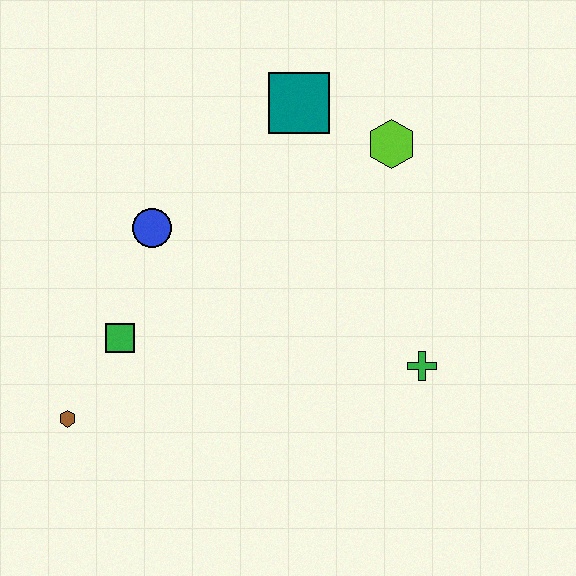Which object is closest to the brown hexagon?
The green square is closest to the brown hexagon.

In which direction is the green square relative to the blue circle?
The green square is below the blue circle.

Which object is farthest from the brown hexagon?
The lime hexagon is farthest from the brown hexagon.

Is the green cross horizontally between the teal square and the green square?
No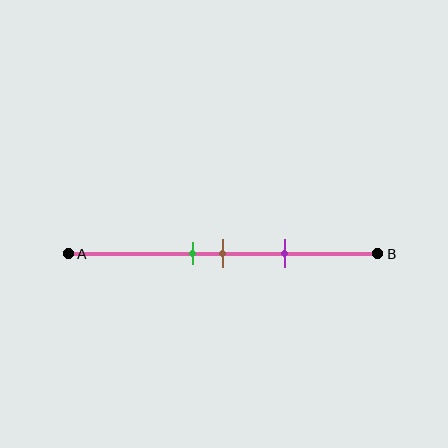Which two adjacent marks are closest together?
The green and brown marks are the closest adjacent pair.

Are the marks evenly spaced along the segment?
Yes, the marks are approximately evenly spaced.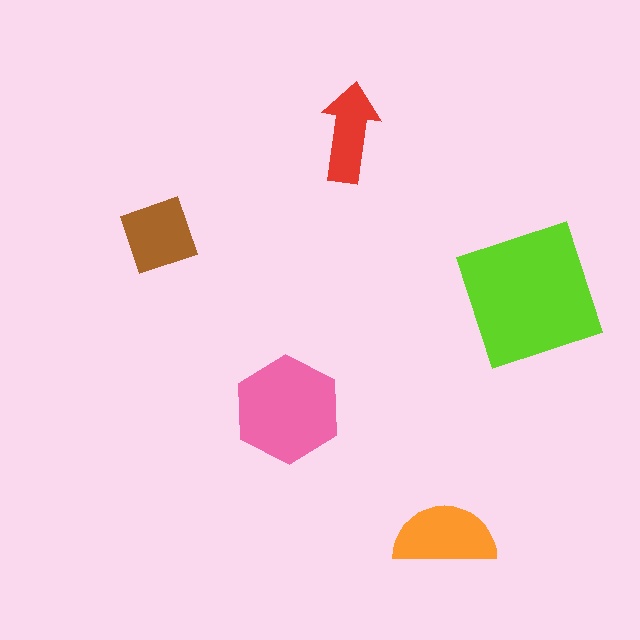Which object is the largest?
The lime square.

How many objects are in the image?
There are 5 objects in the image.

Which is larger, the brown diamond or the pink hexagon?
The pink hexagon.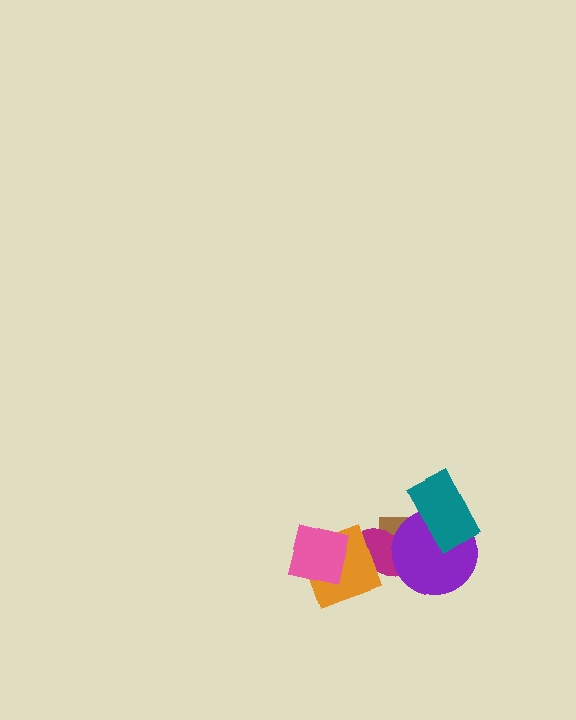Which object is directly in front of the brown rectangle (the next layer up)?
The magenta ellipse is directly in front of the brown rectangle.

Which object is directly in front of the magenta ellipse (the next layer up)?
The purple circle is directly in front of the magenta ellipse.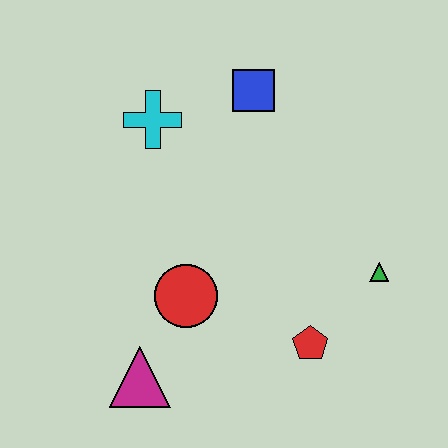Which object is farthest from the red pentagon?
The cyan cross is farthest from the red pentagon.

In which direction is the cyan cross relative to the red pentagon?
The cyan cross is above the red pentagon.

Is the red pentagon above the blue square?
No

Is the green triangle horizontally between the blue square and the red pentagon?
No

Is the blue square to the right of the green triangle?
No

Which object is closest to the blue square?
The cyan cross is closest to the blue square.